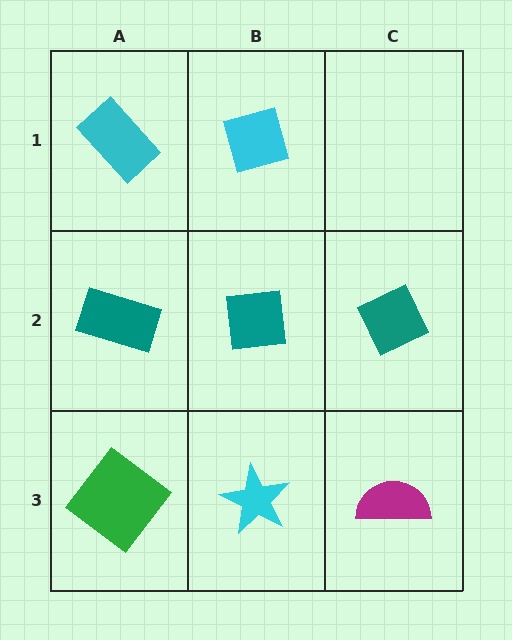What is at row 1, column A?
A cyan rectangle.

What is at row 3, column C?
A magenta semicircle.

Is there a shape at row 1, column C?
No, that cell is empty.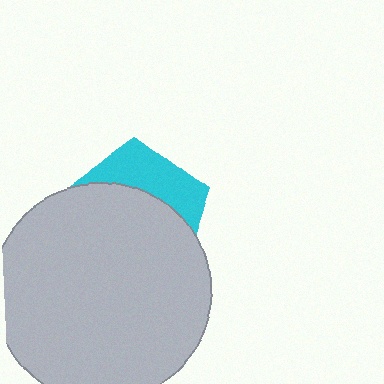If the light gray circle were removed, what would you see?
You would see the complete cyan pentagon.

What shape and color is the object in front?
The object in front is a light gray circle.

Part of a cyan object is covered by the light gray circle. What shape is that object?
It is a pentagon.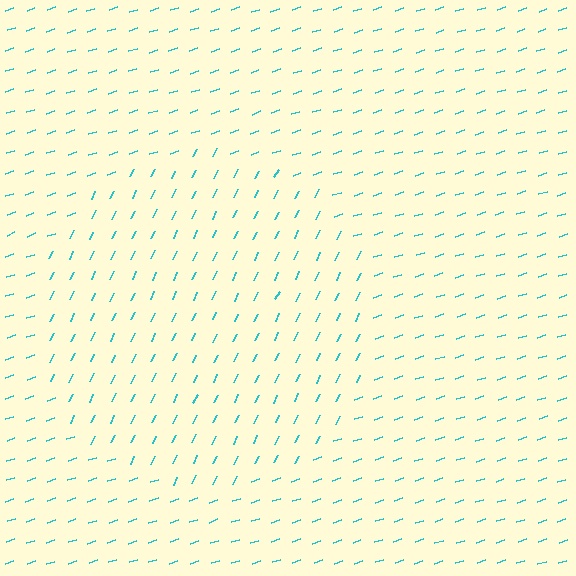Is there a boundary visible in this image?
Yes, there is a texture boundary formed by a change in line orientation.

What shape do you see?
I see a circle.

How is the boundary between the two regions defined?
The boundary is defined purely by a change in line orientation (approximately 45 degrees difference). All lines are the same color and thickness.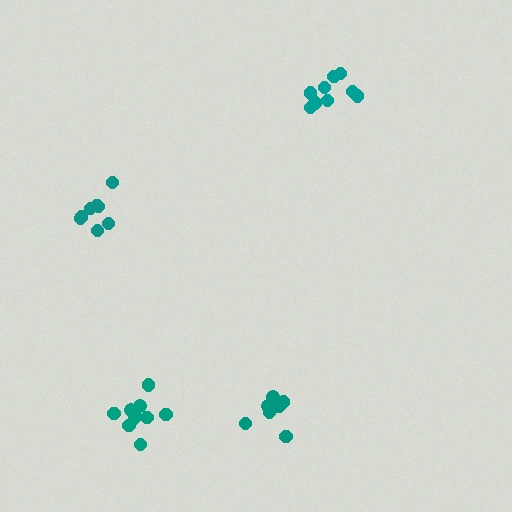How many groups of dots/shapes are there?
There are 4 groups.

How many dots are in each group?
Group 1: 8 dots, Group 2: 7 dots, Group 3: 9 dots, Group 4: 10 dots (34 total).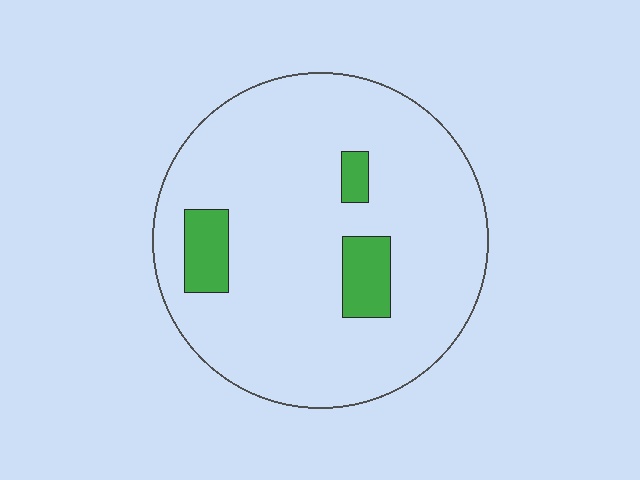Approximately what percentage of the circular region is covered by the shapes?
Approximately 10%.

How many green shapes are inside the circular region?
3.